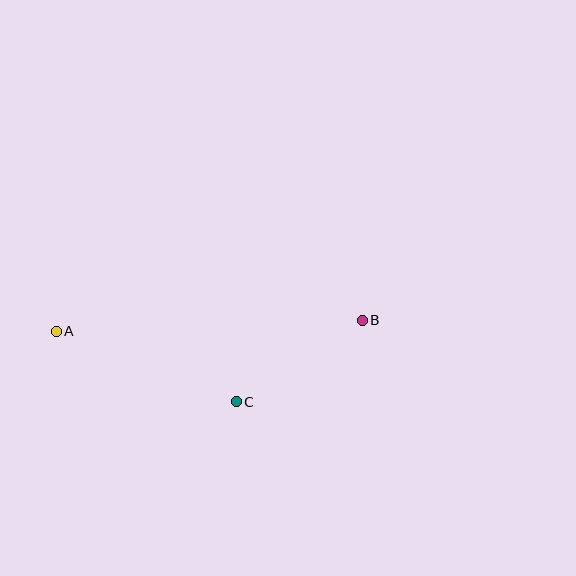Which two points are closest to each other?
Points B and C are closest to each other.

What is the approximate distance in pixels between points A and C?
The distance between A and C is approximately 194 pixels.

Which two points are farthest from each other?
Points A and B are farthest from each other.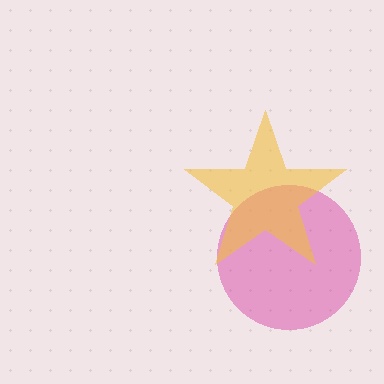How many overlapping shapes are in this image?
There are 2 overlapping shapes in the image.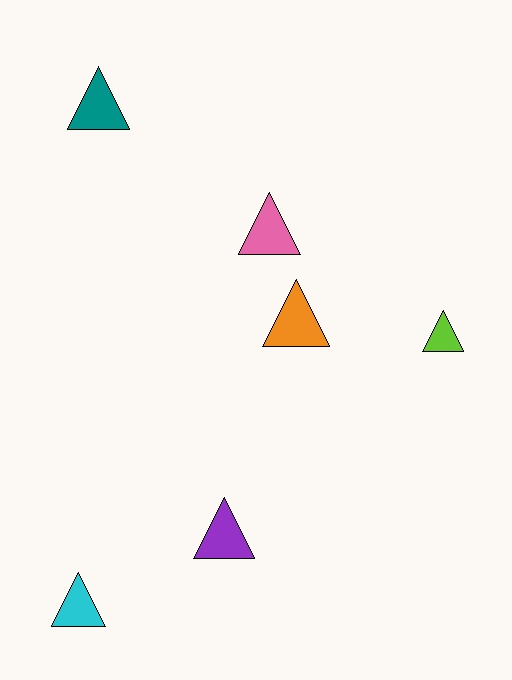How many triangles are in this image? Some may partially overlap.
There are 6 triangles.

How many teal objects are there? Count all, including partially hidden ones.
There is 1 teal object.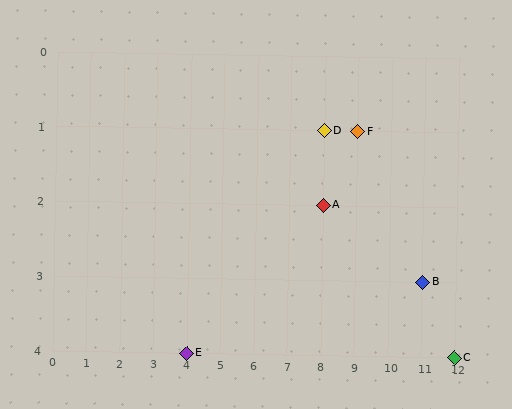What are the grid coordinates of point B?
Point B is at grid coordinates (11, 3).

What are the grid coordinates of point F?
Point F is at grid coordinates (9, 1).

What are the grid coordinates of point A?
Point A is at grid coordinates (8, 2).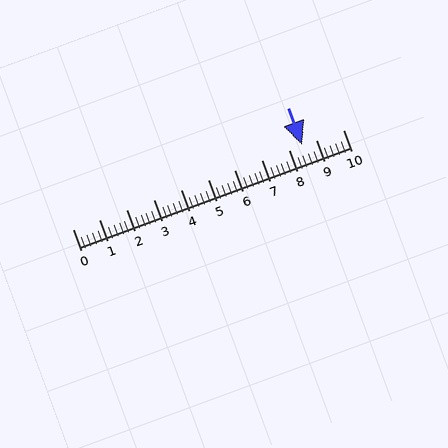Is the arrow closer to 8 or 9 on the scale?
The arrow is closer to 9.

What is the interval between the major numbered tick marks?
The major tick marks are spaced 1 units apart.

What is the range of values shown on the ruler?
The ruler shows values from 0 to 10.